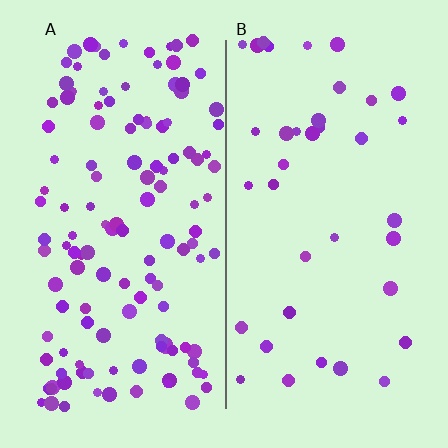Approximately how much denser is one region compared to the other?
Approximately 3.5× — region A over region B.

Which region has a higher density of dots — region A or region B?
A (the left).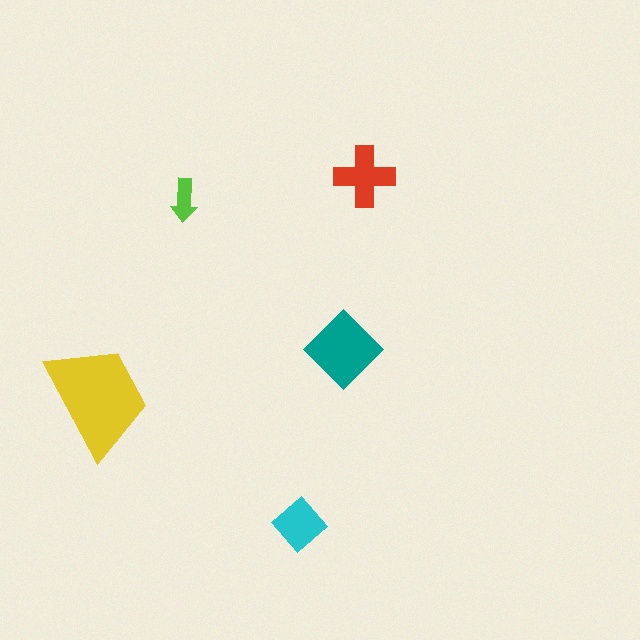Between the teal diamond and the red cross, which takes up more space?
The teal diamond.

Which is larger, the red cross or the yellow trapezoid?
The yellow trapezoid.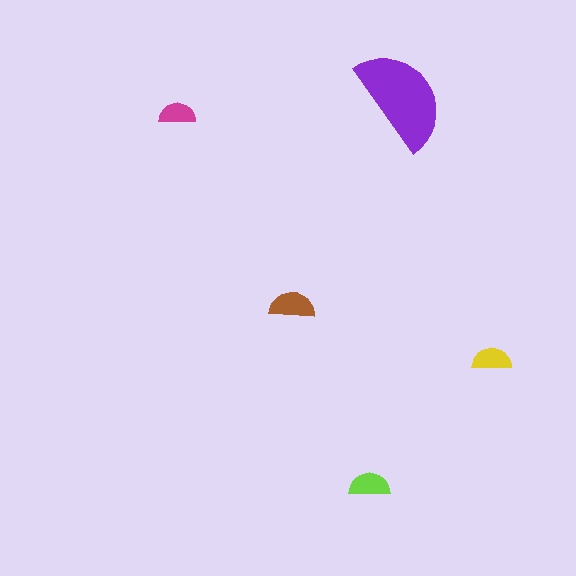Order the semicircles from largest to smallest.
the purple one, the brown one, the lime one, the yellow one, the magenta one.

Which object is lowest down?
The lime semicircle is bottommost.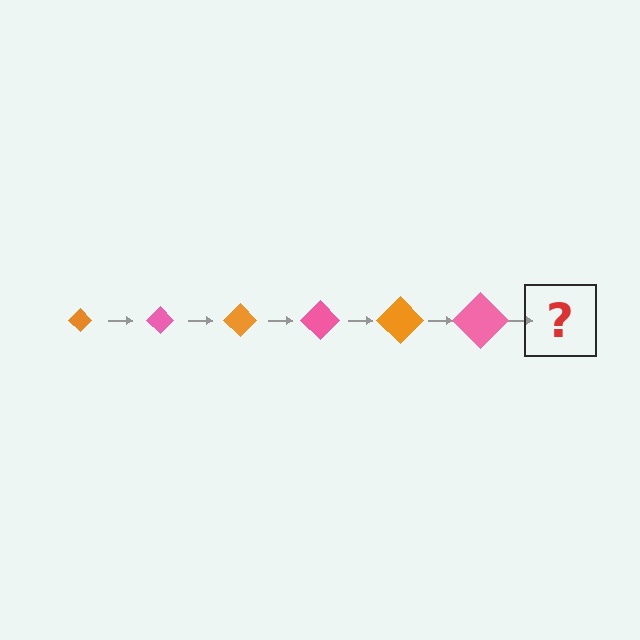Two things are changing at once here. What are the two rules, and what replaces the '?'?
The two rules are that the diamond grows larger each step and the color cycles through orange and pink. The '?' should be an orange diamond, larger than the previous one.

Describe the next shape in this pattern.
It should be an orange diamond, larger than the previous one.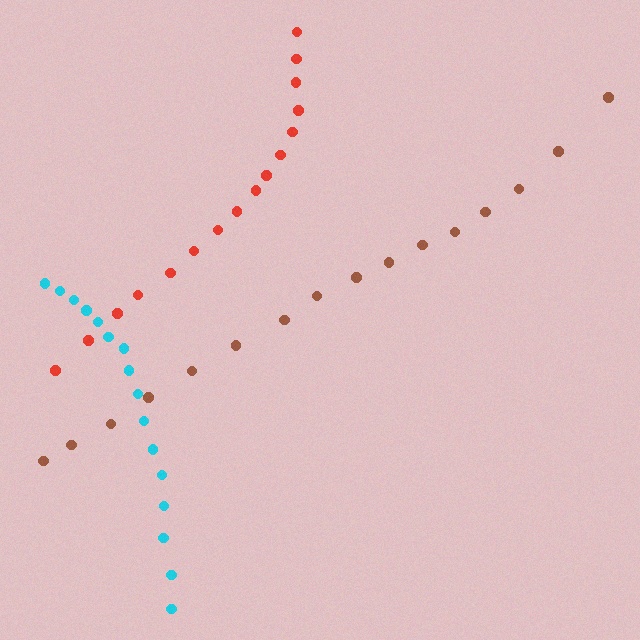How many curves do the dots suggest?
There are 3 distinct paths.